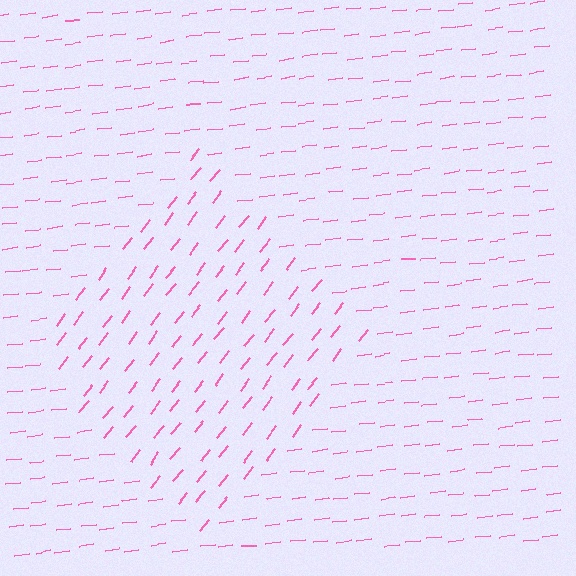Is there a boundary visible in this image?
Yes, there is a texture boundary formed by a change in line orientation.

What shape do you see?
I see a diamond.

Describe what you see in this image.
The image is filled with small pink line segments. A diamond region in the image has lines oriented differently from the surrounding lines, creating a visible texture boundary.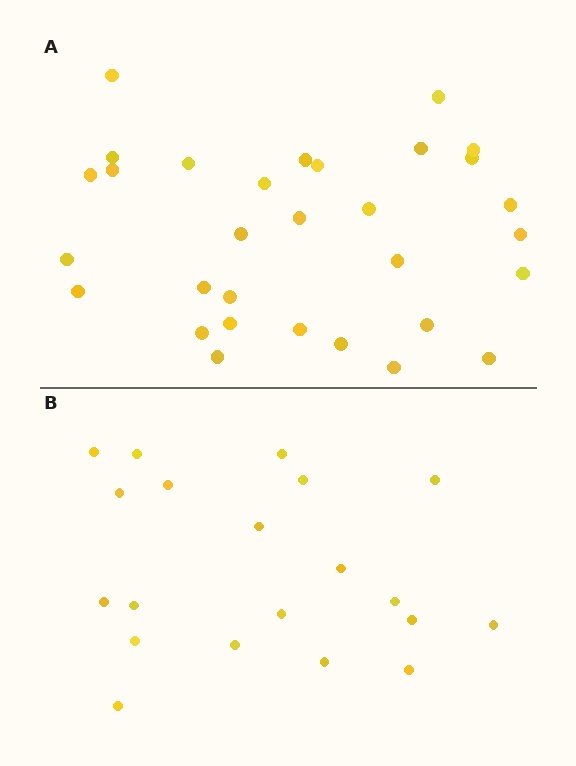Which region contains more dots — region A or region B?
Region A (the top region) has more dots.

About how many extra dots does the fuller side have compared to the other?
Region A has roughly 12 or so more dots than region B.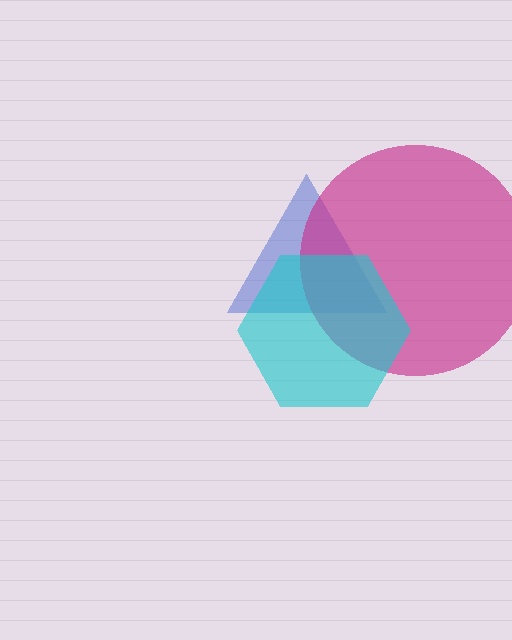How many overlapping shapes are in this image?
There are 3 overlapping shapes in the image.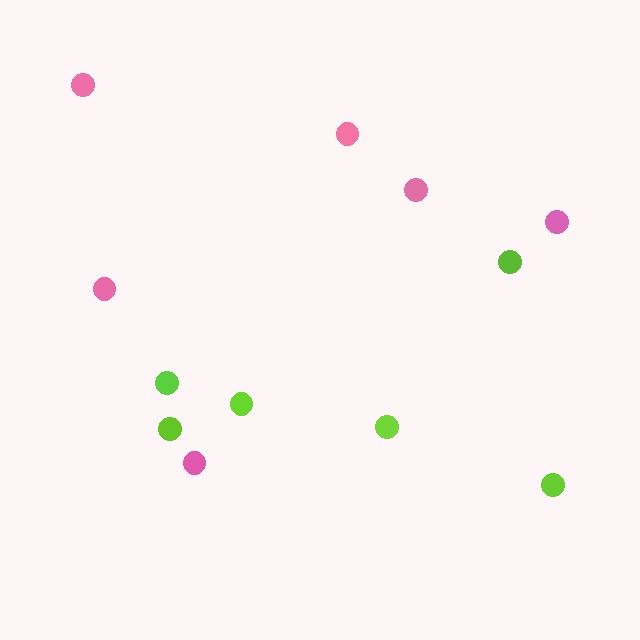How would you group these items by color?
There are 2 groups: one group of lime circles (6) and one group of pink circles (6).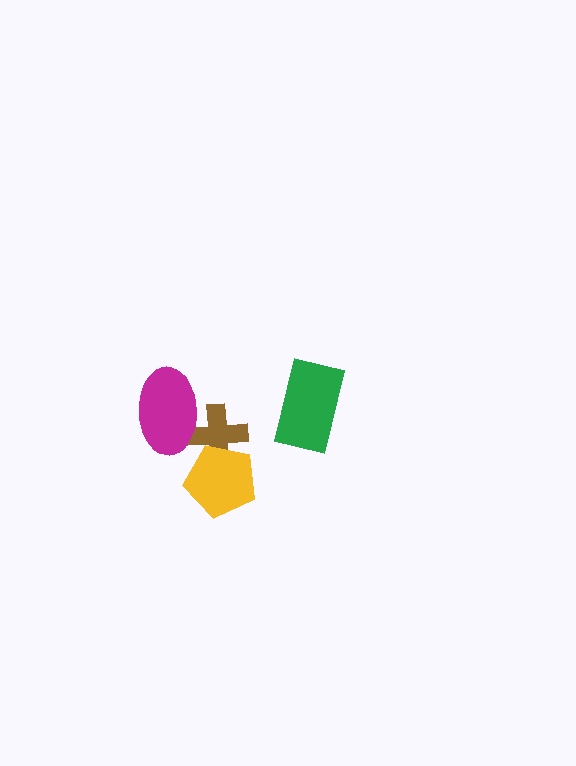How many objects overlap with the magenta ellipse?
1 object overlaps with the magenta ellipse.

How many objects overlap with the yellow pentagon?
1 object overlaps with the yellow pentagon.